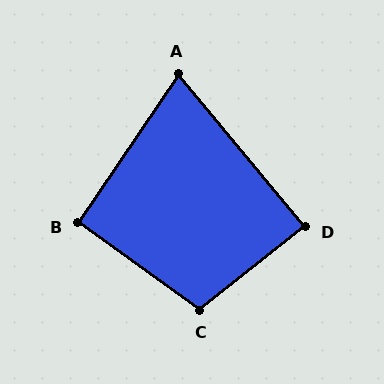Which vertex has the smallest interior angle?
A, at approximately 74 degrees.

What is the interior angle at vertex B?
Approximately 92 degrees (approximately right).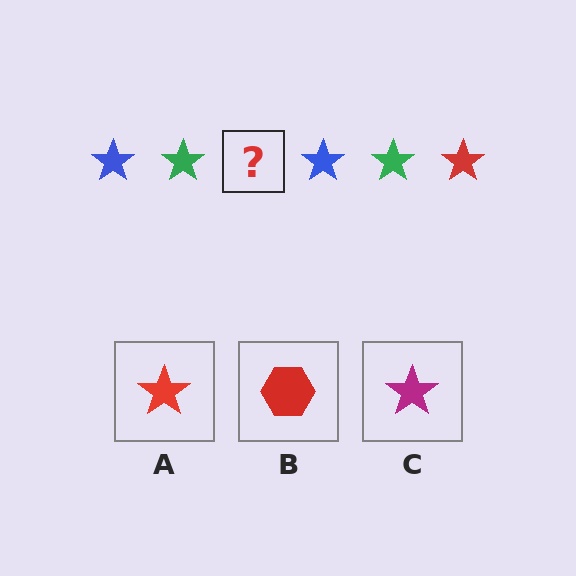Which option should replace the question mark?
Option A.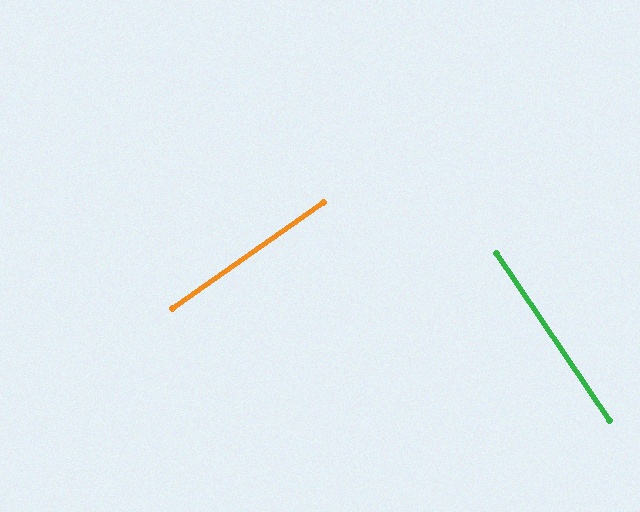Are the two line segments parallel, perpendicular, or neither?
Perpendicular — they meet at approximately 89°.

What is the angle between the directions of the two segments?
Approximately 89 degrees.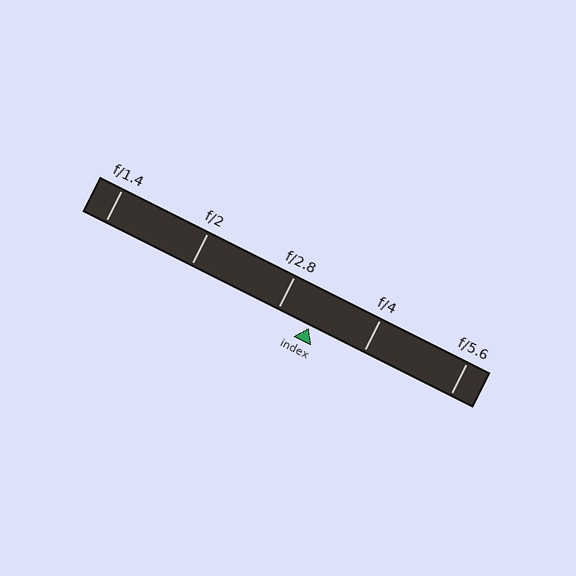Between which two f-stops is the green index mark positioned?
The index mark is between f/2.8 and f/4.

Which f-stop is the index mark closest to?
The index mark is closest to f/2.8.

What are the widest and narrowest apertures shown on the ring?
The widest aperture shown is f/1.4 and the narrowest is f/5.6.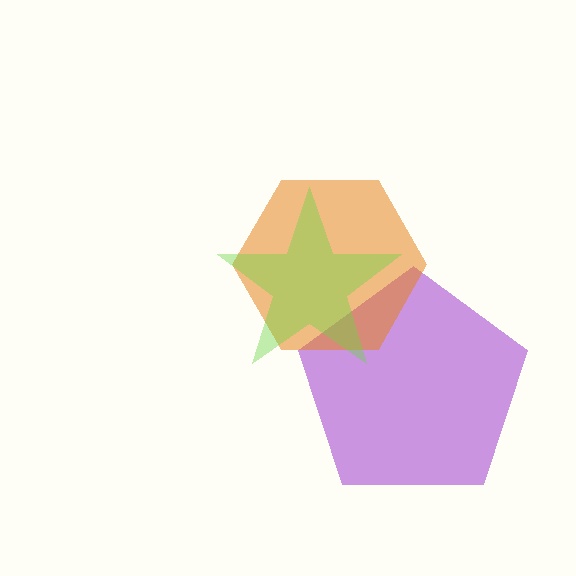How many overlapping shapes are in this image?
There are 3 overlapping shapes in the image.